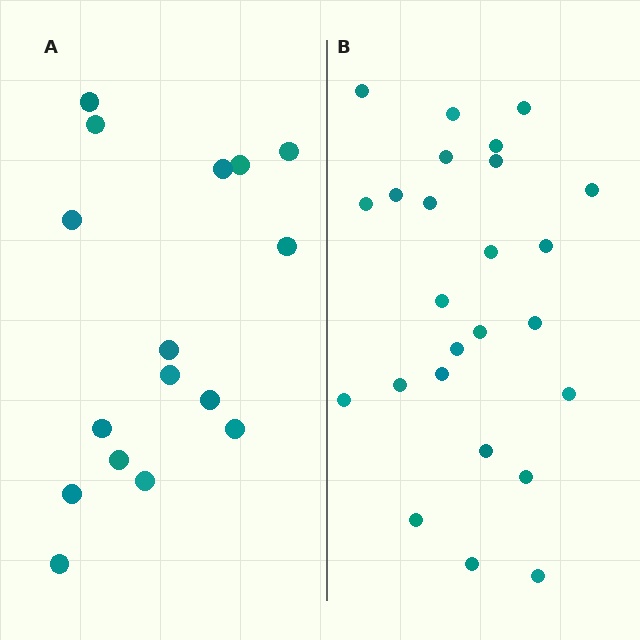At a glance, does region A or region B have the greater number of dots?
Region B (the right region) has more dots.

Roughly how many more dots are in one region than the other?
Region B has roughly 8 or so more dots than region A.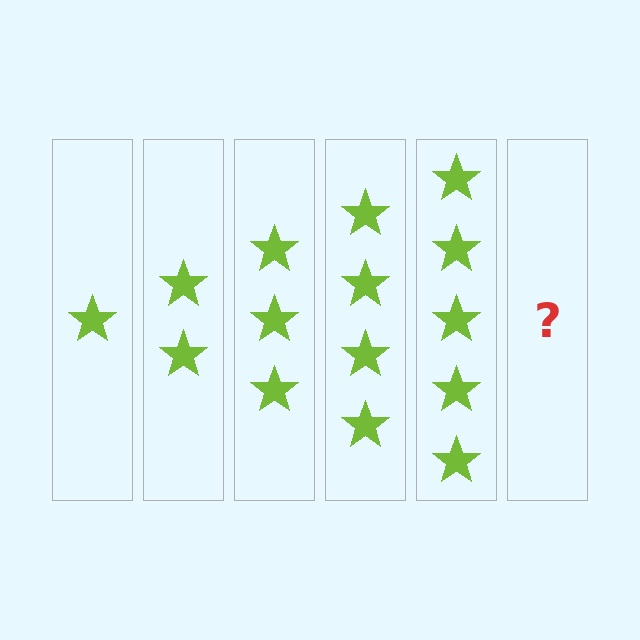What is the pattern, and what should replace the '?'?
The pattern is that each step adds one more star. The '?' should be 6 stars.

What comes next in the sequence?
The next element should be 6 stars.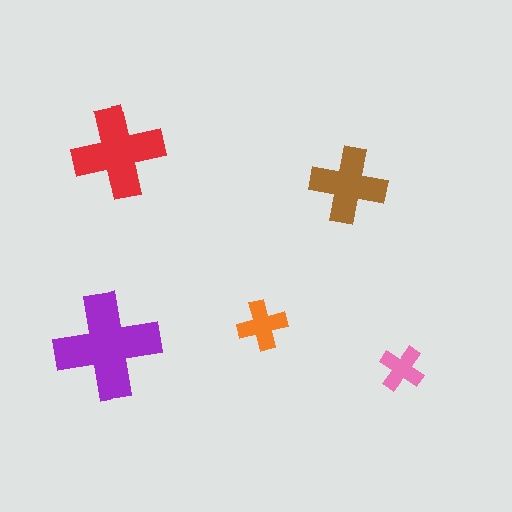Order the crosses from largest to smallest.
the purple one, the red one, the brown one, the orange one, the pink one.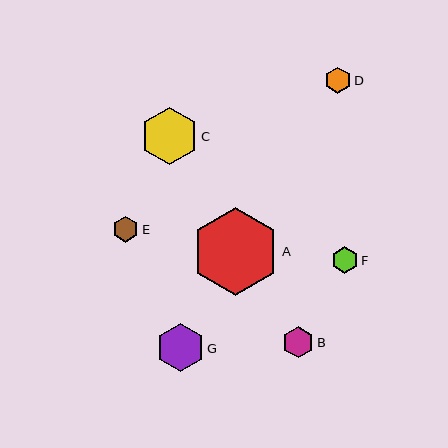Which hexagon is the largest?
Hexagon A is the largest with a size of approximately 88 pixels.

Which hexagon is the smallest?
Hexagon E is the smallest with a size of approximately 26 pixels.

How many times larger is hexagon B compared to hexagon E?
Hexagon B is approximately 1.2 times the size of hexagon E.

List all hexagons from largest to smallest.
From largest to smallest: A, C, G, B, F, D, E.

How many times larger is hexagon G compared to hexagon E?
Hexagon G is approximately 1.9 times the size of hexagon E.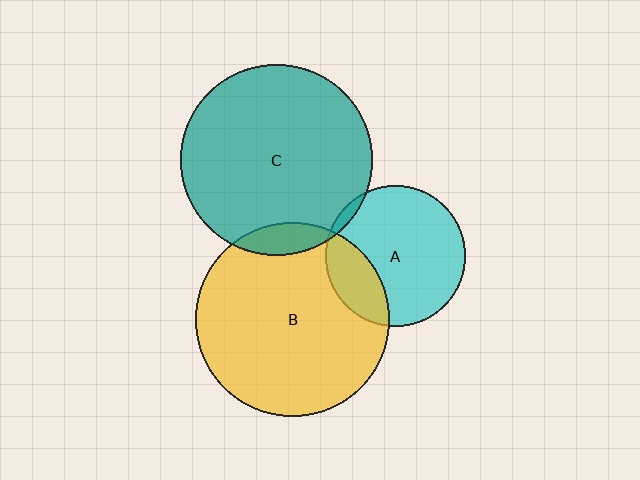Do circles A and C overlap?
Yes.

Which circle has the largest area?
Circle B (yellow).